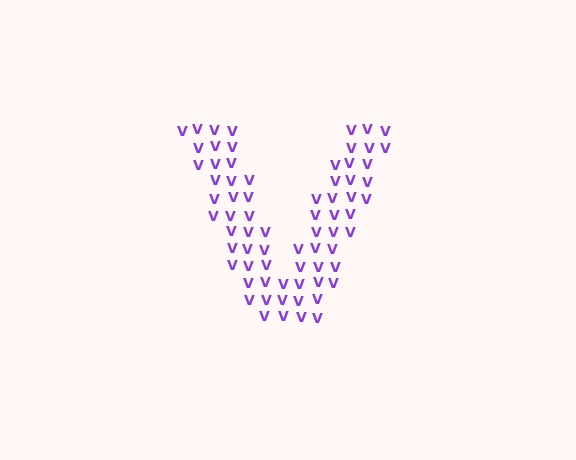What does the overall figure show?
The overall figure shows the letter V.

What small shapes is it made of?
It is made of small letter V's.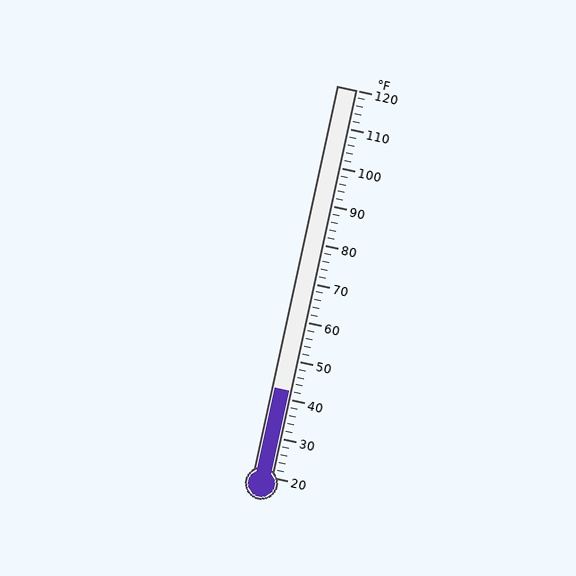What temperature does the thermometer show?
The thermometer shows approximately 42°F.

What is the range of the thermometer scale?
The thermometer scale ranges from 20°F to 120°F.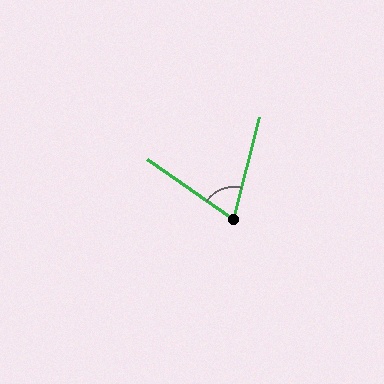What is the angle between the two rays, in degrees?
Approximately 70 degrees.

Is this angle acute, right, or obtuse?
It is acute.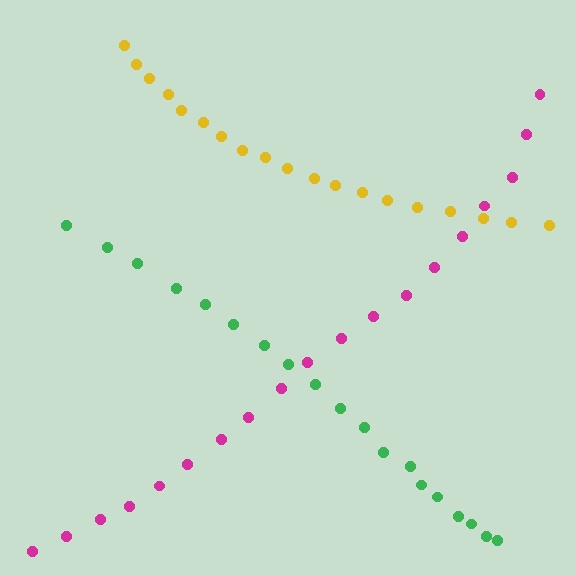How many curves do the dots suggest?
There are 3 distinct paths.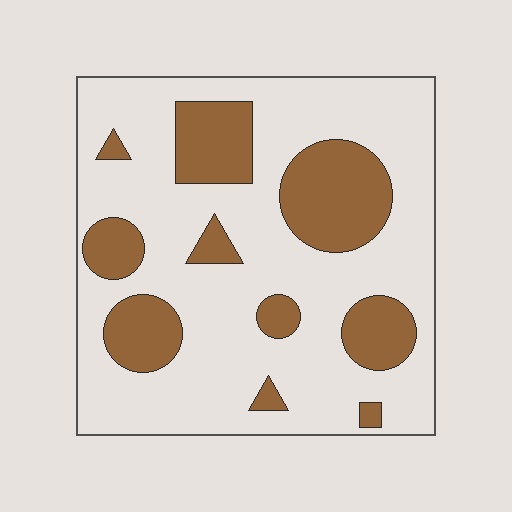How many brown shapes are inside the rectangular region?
10.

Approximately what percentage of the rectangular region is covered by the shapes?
Approximately 25%.